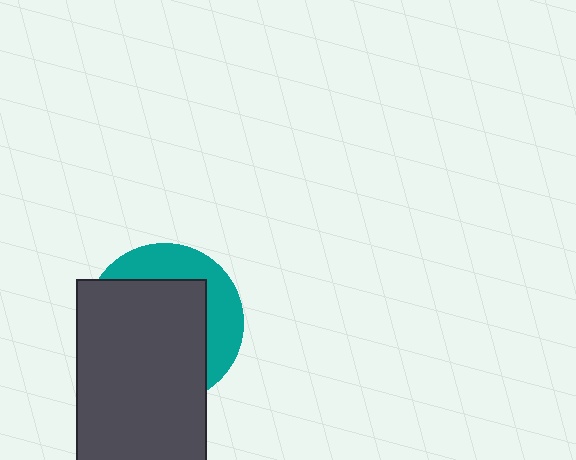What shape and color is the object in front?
The object in front is a dark gray rectangle.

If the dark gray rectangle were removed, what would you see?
You would see the complete teal circle.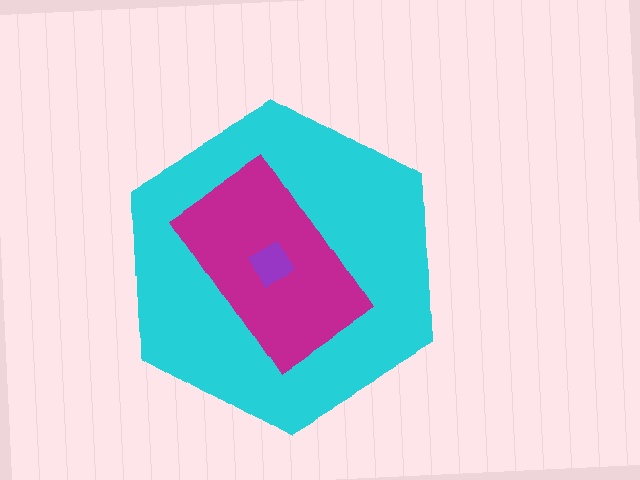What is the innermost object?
The purple diamond.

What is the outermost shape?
The cyan hexagon.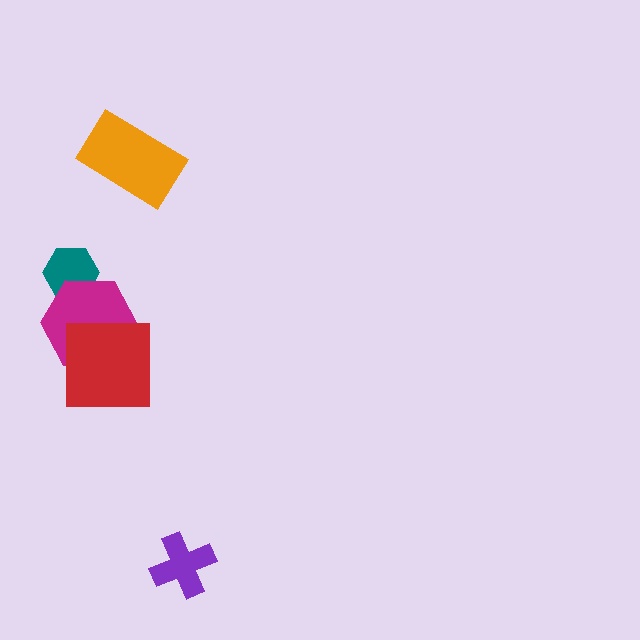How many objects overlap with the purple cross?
0 objects overlap with the purple cross.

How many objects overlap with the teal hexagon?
1 object overlaps with the teal hexagon.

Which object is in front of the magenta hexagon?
The red square is in front of the magenta hexagon.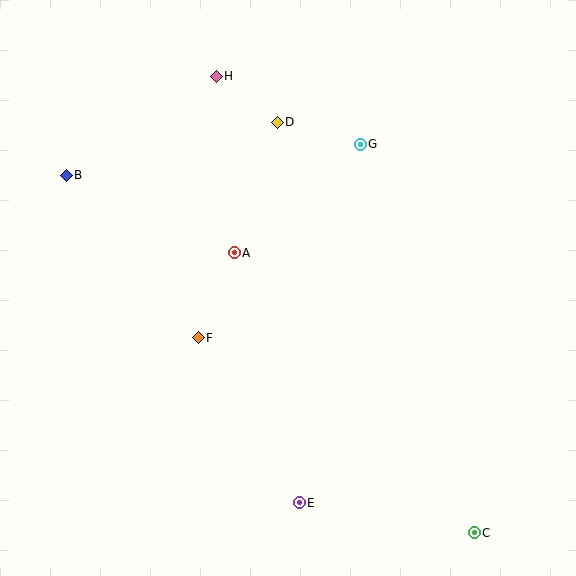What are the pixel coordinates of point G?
Point G is at (360, 144).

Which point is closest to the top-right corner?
Point G is closest to the top-right corner.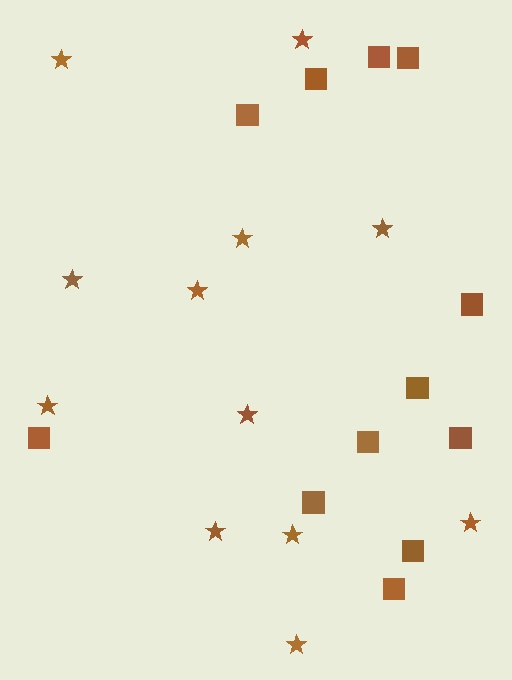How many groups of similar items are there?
There are 2 groups: one group of squares (12) and one group of stars (12).